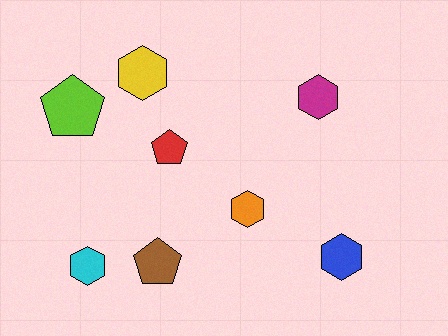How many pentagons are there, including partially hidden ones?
There are 3 pentagons.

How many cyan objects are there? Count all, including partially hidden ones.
There is 1 cyan object.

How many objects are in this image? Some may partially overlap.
There are 8 objects.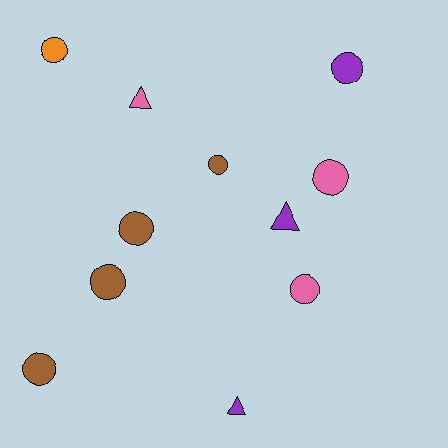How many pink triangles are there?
There is 1 pink triangle.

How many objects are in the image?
There are 11 objects.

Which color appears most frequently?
Brown, with 4 objects.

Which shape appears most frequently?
Circle, with 8 objects.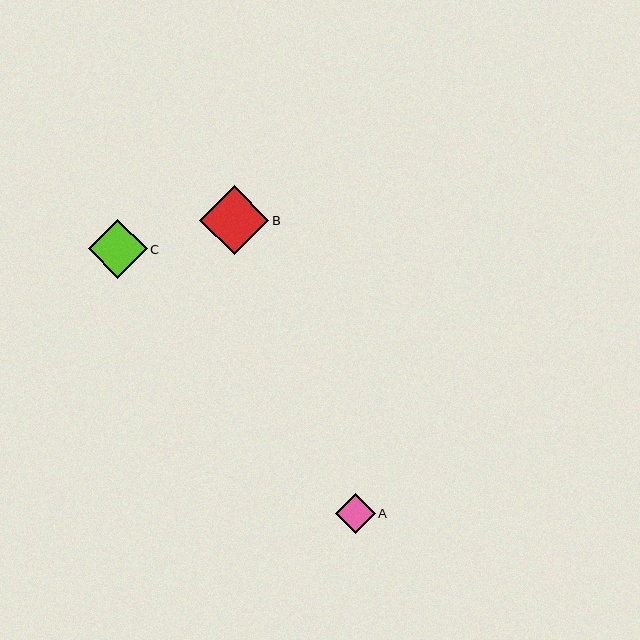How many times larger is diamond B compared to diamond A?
Diamond B is approximately 1.7 times the size of diamond A.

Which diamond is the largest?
Diamond B is the largest with a size of approximately 69 pixels.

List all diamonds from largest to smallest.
From largest to smallest: B, C, A.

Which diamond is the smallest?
Diamond A is the smallest with a size of approximately 40 pixels.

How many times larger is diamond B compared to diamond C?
Diamond B is approximately 1.2 times the size of diamond C.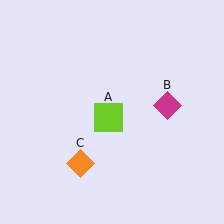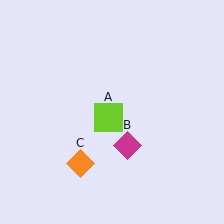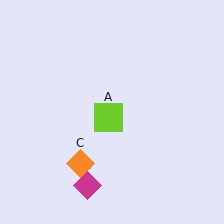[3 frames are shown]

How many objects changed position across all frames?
1 object changed position: magenta diamond (object B).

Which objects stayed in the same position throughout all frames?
Lime square (object A) and orange diamond (object C) remained stationary.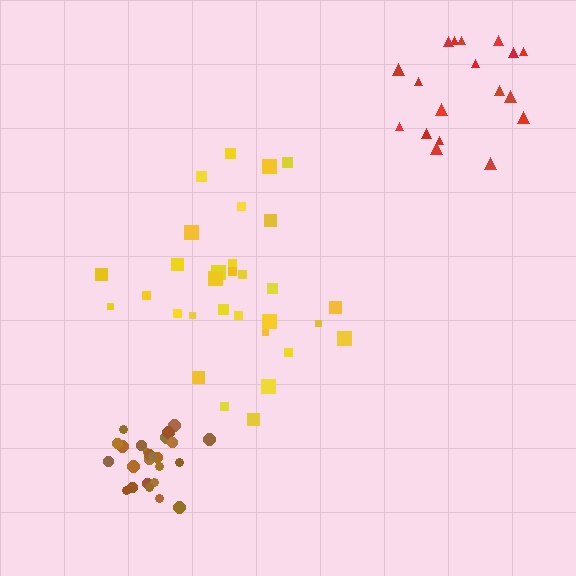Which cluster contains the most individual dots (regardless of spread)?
Yellow (31).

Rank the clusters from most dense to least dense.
brown, red, yellow.